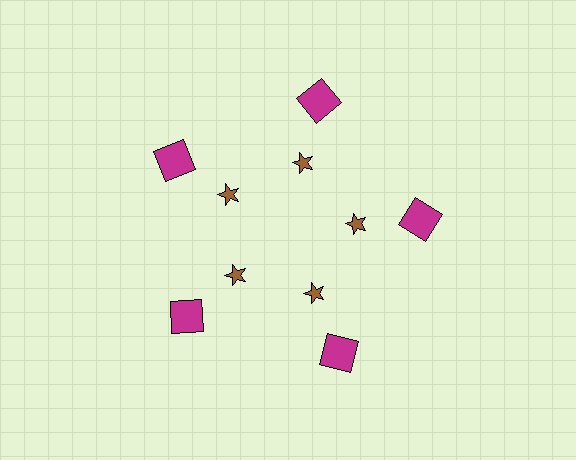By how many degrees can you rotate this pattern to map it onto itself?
The pattern maps onto itself every 72 degrees of rotation.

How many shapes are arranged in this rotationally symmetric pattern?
There are 10 shapes, arranged in 5 groups of 2.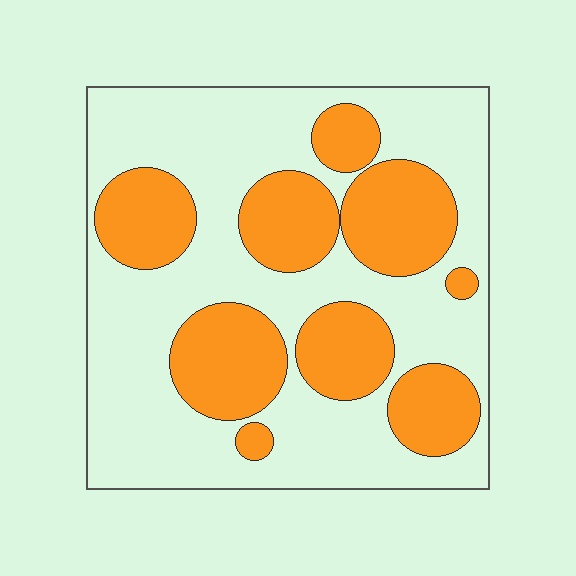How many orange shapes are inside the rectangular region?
9.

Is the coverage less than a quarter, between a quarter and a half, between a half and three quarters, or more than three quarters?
Between a quarter and a half.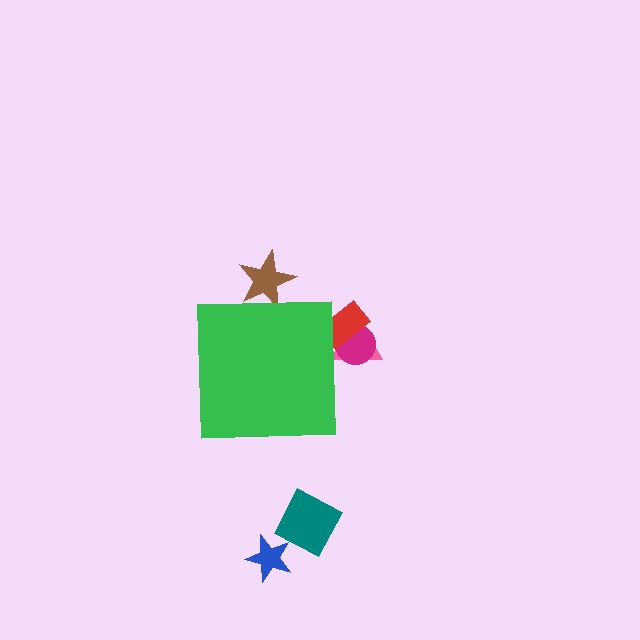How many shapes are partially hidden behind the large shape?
4 shapes are partially hidden.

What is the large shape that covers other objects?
A green square.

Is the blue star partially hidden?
No, the blue star is fully visible.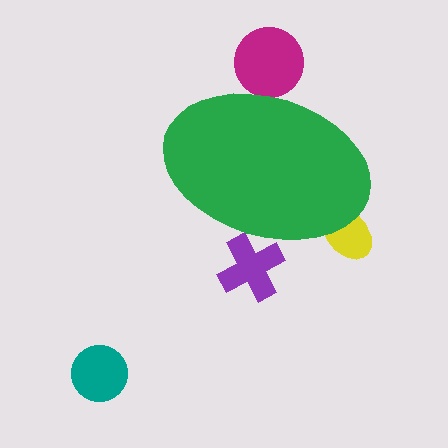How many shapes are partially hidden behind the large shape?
3 shapes are partially hidden.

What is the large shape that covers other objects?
A green ellipse.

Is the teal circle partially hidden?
No, the teal circle is fully visible.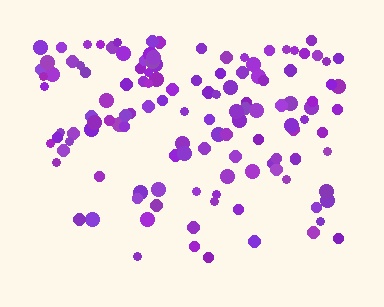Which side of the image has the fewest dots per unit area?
The bottom.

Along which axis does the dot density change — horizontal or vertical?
Vertical.